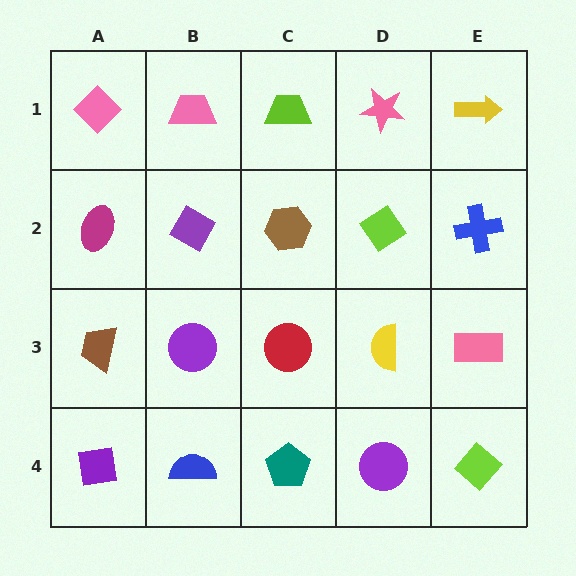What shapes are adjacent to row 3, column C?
A brown hexagon (row 2, column C), a teal pentagon (row 4, column C), a purple circle (row 3, column B), a yellow semicircle (row 3, column D).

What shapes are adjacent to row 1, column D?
A lime diamond (row 2, column D), a lime trapezoid (row 1, column C), a yellow arrow (row 1, column E).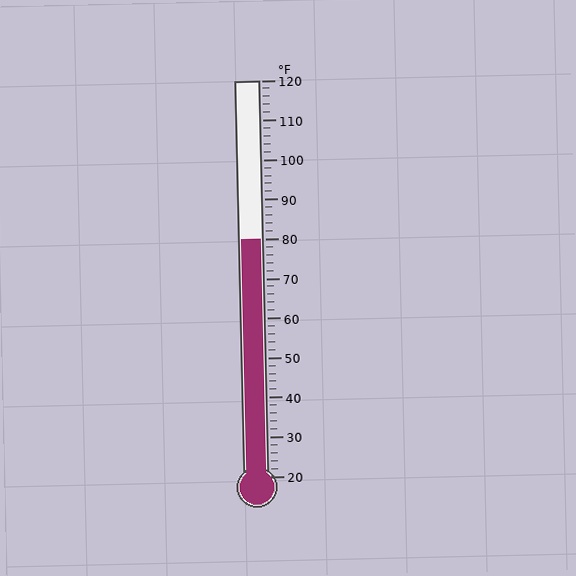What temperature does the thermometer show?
The thermometer shows approximately 80°F.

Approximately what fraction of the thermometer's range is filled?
The thermometer is filled to approximately 60% of its range.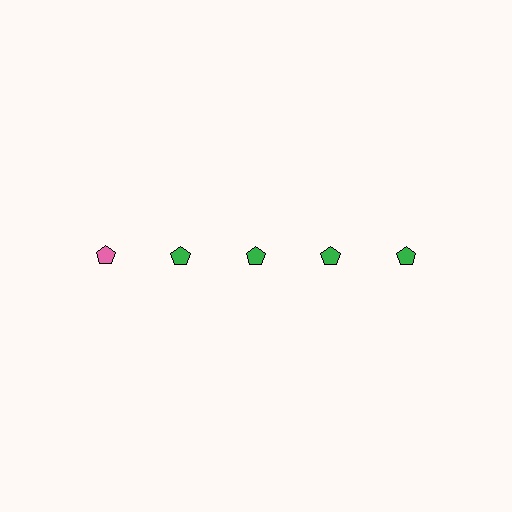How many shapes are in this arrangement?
There are 5 shapes arranged in a grid pattern.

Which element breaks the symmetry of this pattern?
The pink pentagon in the top row, leftmost column breaks the symmetry. All other shapes are green pentagons.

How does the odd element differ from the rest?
It has a different color: pink instead of green.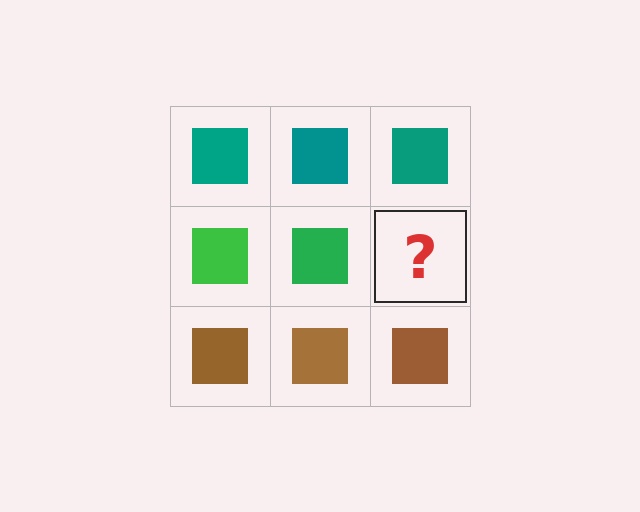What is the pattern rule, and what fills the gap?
The rule is that each row has a consistent color. The gap should be filled with a green square.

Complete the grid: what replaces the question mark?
The question mark should be replaced with a green square.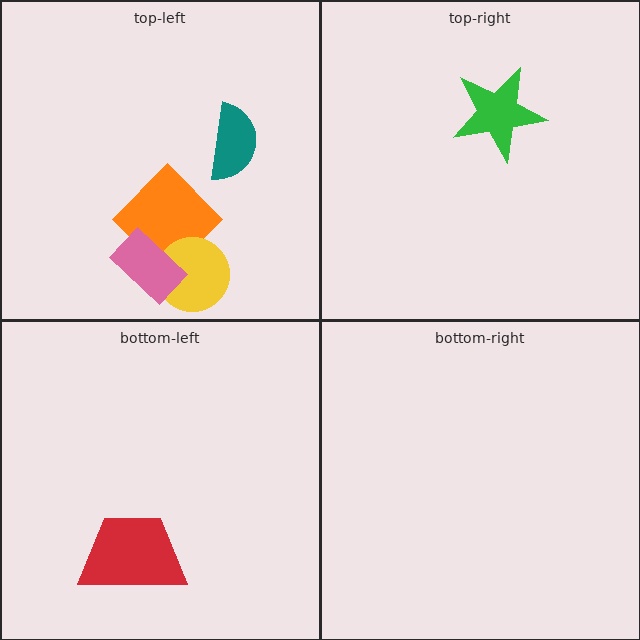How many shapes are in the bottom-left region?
1.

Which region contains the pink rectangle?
The top-left region.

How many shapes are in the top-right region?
1.